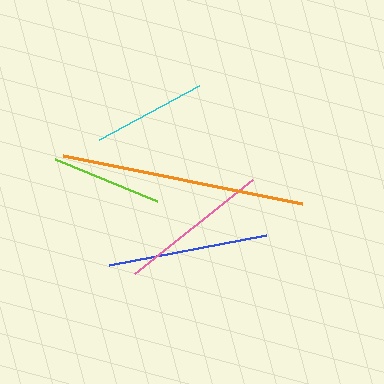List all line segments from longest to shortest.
From longest to shortest: orange, blue, pink, cyan, lime.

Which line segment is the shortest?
The lime line is the shortest at approximately 110 pixels.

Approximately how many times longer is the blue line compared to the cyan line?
The blue line is approximately 1.4 times the length of the cyan line.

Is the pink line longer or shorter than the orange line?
The orange line is longer than the pink line.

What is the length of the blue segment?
The blue segment is approximately 160 pixels long.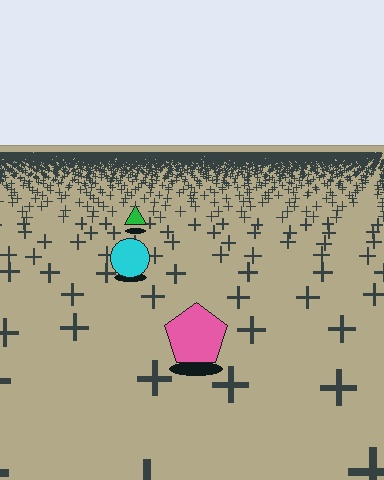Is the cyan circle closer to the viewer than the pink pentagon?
No. The pink pentagon is closer — you can tell from the texture gradient: the ground texture is coarser near it.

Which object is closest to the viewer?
The pink pentagon is closest. The texture marks near it are larger and more spread out.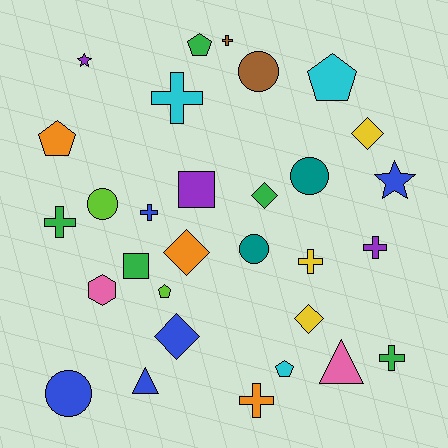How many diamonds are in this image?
There are 5 diamonds.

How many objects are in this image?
There are 30 objects.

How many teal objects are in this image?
There are 2 teal objects.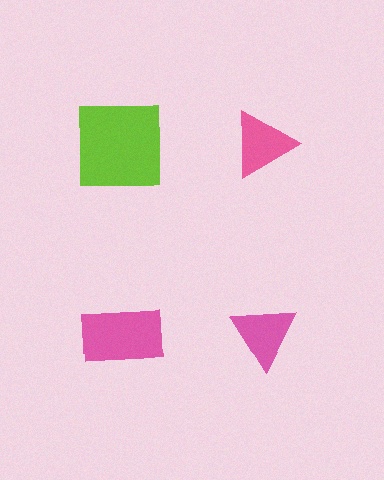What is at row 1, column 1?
A lime square.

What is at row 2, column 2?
A pink triangle.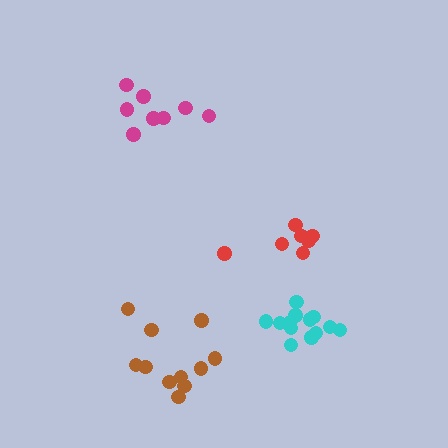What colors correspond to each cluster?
The clusters are colored: cyan, magenta, brown, red.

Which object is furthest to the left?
The brown cluster is leftmost.